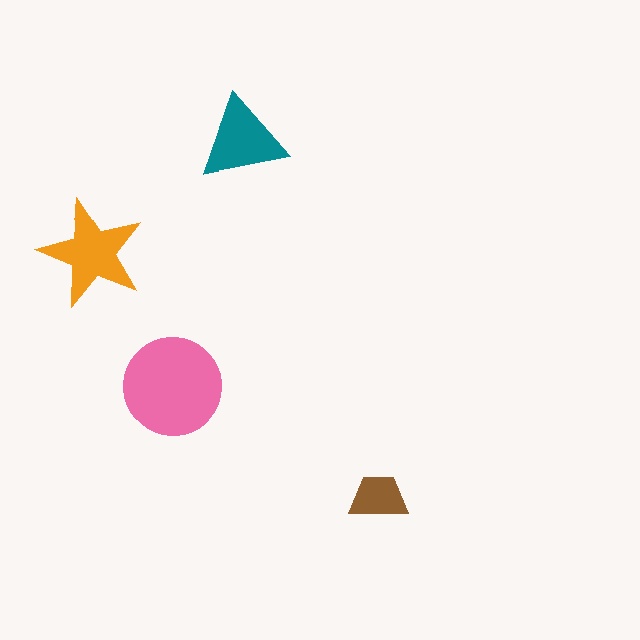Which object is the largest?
The pink circle.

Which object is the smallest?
The brown trapezoid.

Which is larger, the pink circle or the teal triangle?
The pink circle.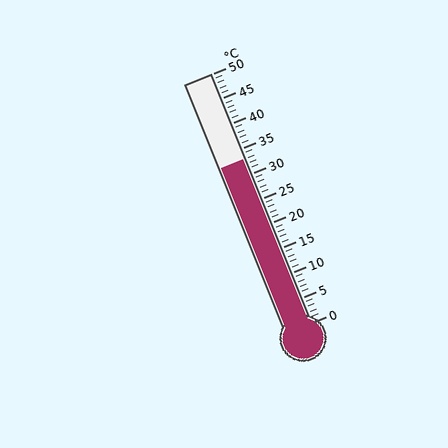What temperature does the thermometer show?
The thermometer shows approximately 33°C.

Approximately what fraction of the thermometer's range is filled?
The thermometer is filled to approximately 65% of its range.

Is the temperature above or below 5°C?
The temperature is above 5°C.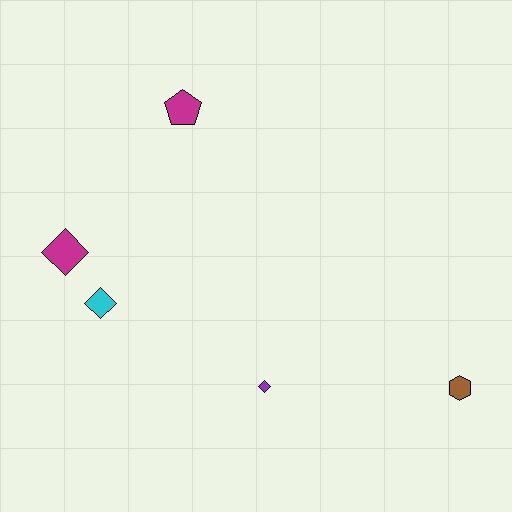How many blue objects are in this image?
There are no blue objects.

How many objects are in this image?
There are 5 objects.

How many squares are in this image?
There are no squares.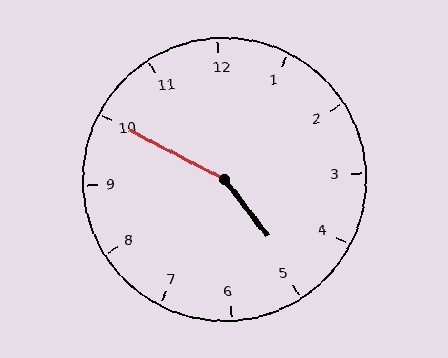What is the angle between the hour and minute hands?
Approximately 155 degrees.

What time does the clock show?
4:50.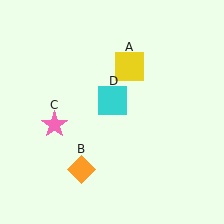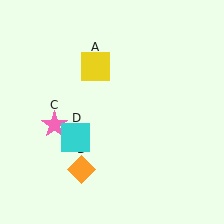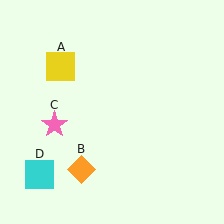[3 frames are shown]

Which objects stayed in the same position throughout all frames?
Orange diamond (object B) and pink star (object C) remained stationary.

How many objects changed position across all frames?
2 objects changed position: yellow square (object A), cyan square (object D).